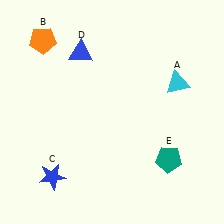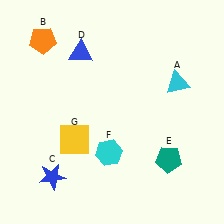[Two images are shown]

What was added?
A cyan hexagon (F), a yellow square (G) were added in Image 2.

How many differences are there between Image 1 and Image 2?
There are 2 differences between the two images.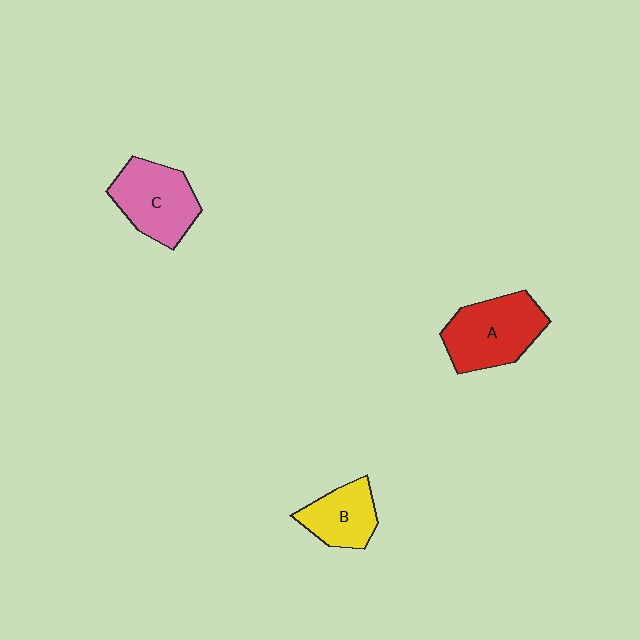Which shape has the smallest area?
Shape B (yellow).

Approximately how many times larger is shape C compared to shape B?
Approximately 1.4 times.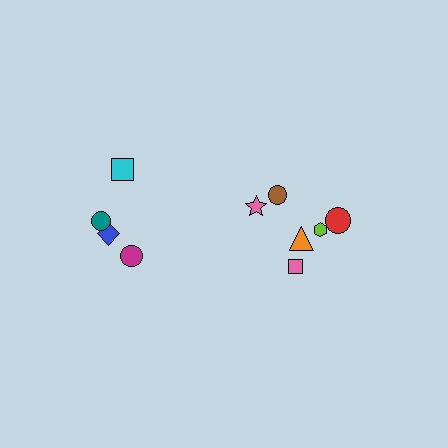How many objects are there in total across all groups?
There are 10 objects.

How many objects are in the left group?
There are 4 objects.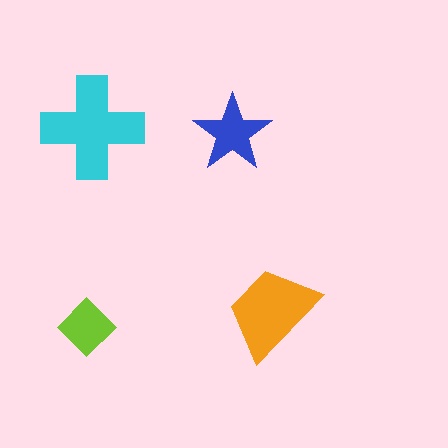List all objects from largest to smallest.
The cyan cross, the orange trapezoid, the blue star, the lime diamond.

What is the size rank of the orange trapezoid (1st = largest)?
2nd.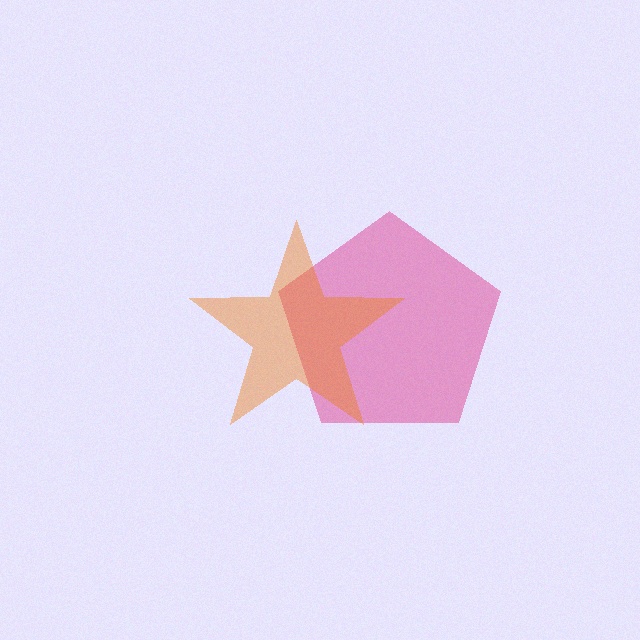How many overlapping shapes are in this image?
There are 2 overlapping shapes in the image.